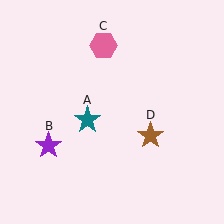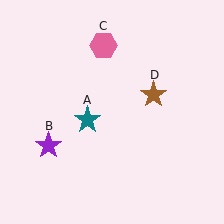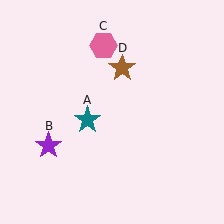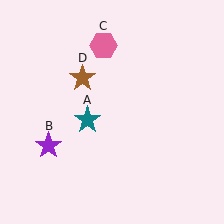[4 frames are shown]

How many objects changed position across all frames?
1 object changed position: brown star (object D).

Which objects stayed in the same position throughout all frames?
Teal star (object A) and purple star (object B) and pink hexagon (object C) remained stationary.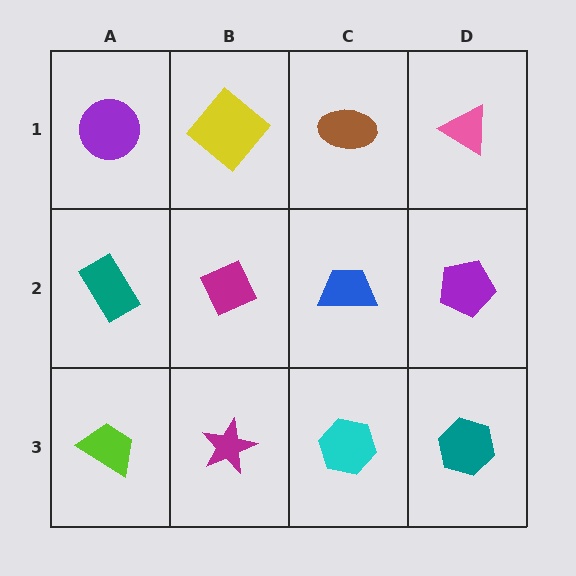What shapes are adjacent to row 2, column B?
A yellow diamond (row 1, column B), a magenta star (row 3, column B), a teal rectangle (row 2, column A), a blue trapezoid (row 2, column C).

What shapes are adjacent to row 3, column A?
A teal rectangle (row 2, column A), a magenta star (row 3, column B).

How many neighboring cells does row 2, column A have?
3.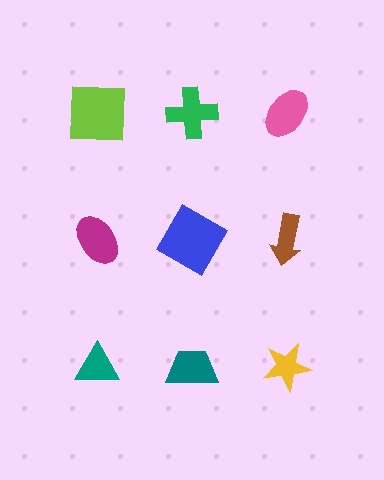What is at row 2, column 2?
A blue diamond.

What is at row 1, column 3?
A pink ellipse.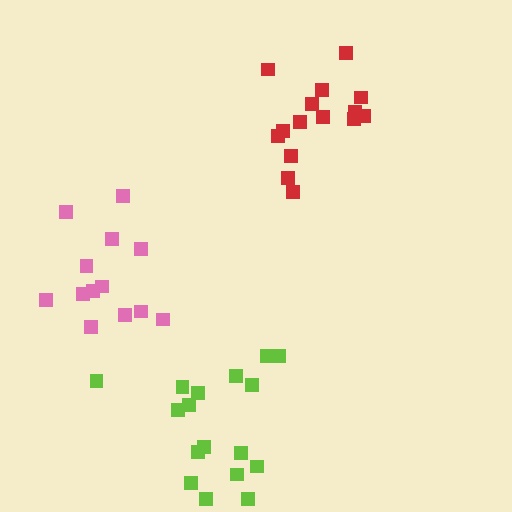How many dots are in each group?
Group 1: 17 dots, Group 2: 13 dots, Group 3: 15 dots (45 total).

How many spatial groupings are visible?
There are 3 spatial groupings.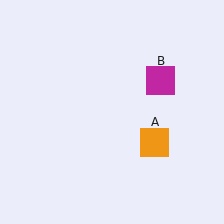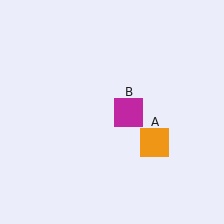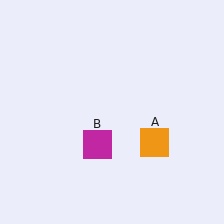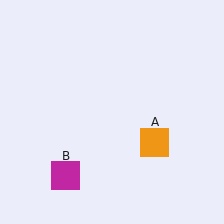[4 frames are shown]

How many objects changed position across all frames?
1 object changed position: magenta square (object B).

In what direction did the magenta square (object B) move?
The magenta square (object B) moved down and to the left.